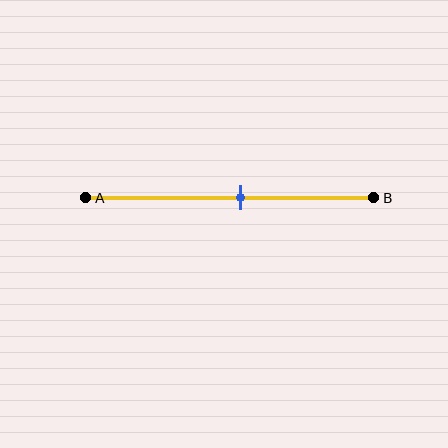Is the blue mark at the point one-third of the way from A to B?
No, the mark is at about 55% from A, not at the 33% one-third point.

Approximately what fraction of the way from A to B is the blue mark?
The blue mark is approximately 55% of the way from A to B.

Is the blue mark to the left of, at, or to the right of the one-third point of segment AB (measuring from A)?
The blue mark is to the right of the one-third point of segment AB.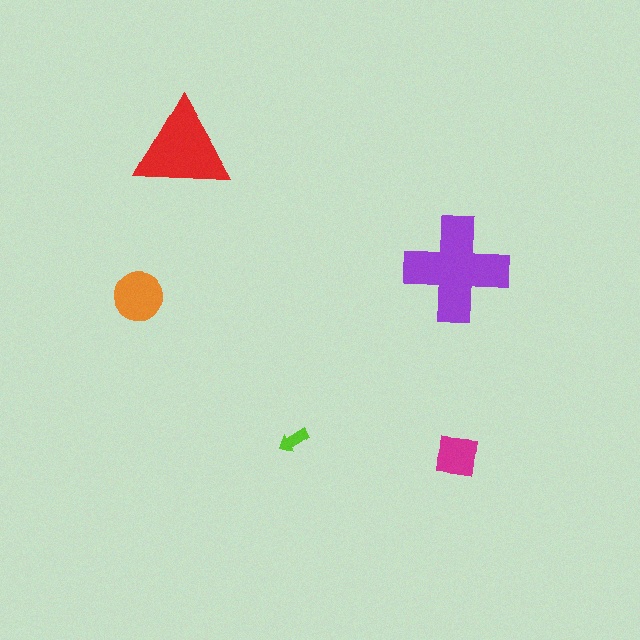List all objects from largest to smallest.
The purple cross, the red triangle, the orange circle, the magenta square, the lime arrow.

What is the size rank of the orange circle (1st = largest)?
3rd.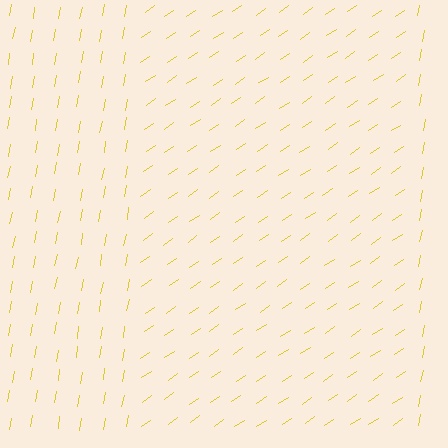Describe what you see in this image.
The image is filled with small yellow line segments. A rectangle region in the image has lines oriented differently from the surrounding lines, creating a visible texture boundary.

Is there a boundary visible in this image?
Yes, there is a texture boundary formed by a change in line orientation.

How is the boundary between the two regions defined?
The boundary is defined purely by a change in line orientation (approximately 45 degrees difference). All lines are the same color and thickness.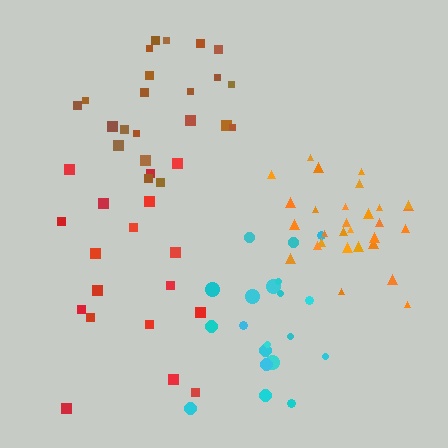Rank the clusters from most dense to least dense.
orange, cyan, brown, red.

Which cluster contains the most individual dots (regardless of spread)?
Orange (29).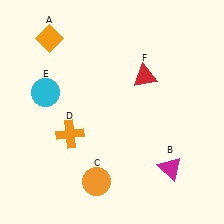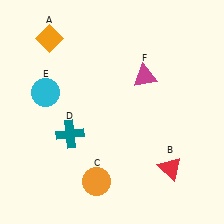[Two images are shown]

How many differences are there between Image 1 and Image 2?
There are 3 differences between the two images.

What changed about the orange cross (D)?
In Image 1, D is orange. In Image 2, it changed to teal.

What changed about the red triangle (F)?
In Image 1, F is red. In Image 2, it changed to magenta.